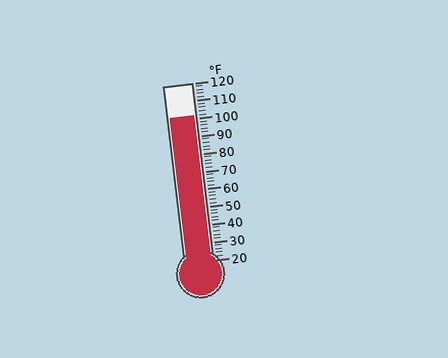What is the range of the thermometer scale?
The thermometer scale ranges from 20°F to 120°F.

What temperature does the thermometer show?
The thermometer shows approximately 102°F.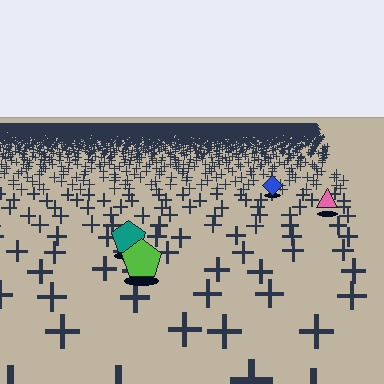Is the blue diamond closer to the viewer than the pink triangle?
No. The pink triangle is closer — you can tell from the texture gradient: the ground texture is coarser near it.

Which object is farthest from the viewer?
The blue diamond is farthest from the viewer. It appears smaller and the ground texture around it is denser.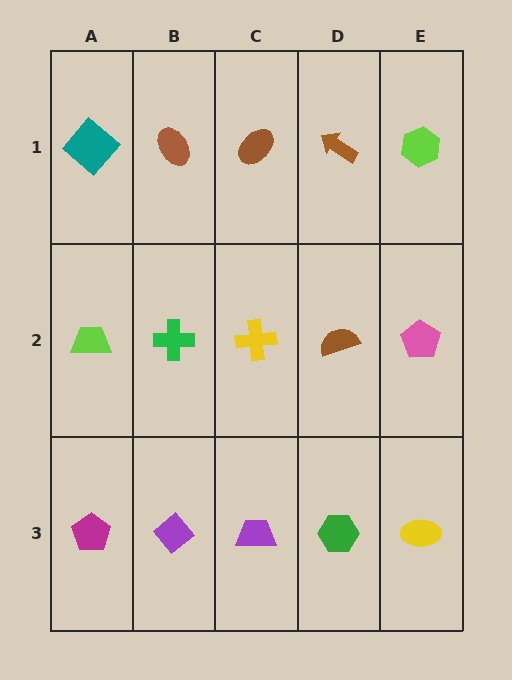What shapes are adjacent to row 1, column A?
A lime trapezoid (row 2, column A), a brown ellipse (row 1, column B).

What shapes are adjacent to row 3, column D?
A brown semicircle (row 2, column D), a purple trapezoid (row 3, column C), a yellow ellipse (row 3, column E).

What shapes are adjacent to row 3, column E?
A pink pentagon (row 2, column E), a green hexagon (row 3, column D).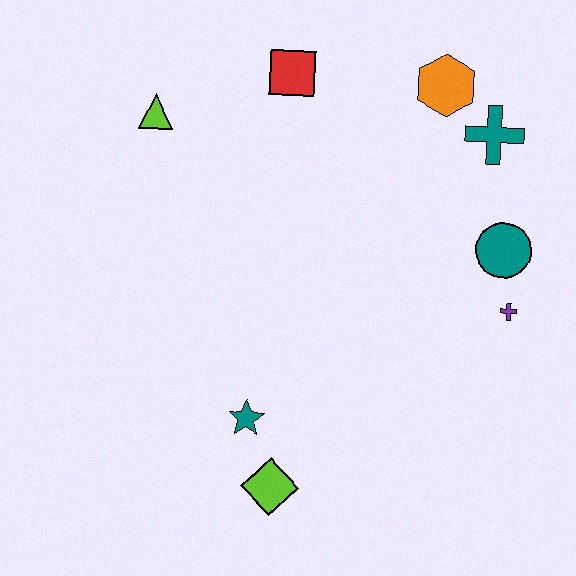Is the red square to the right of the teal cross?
No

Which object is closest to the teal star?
The lime diamond is closest to the teal star.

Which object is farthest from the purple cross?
The lime triangle is farthest from the purple cross.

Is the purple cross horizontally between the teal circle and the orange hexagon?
No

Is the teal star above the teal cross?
No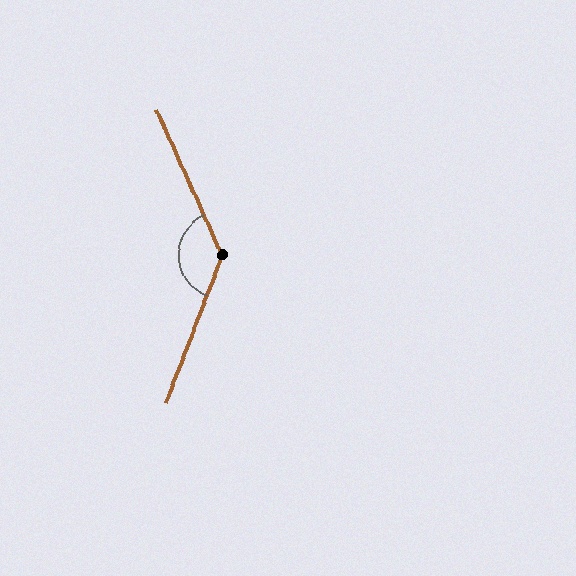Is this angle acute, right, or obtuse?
It is obtuse.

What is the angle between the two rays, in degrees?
Approximately 135 degrees.